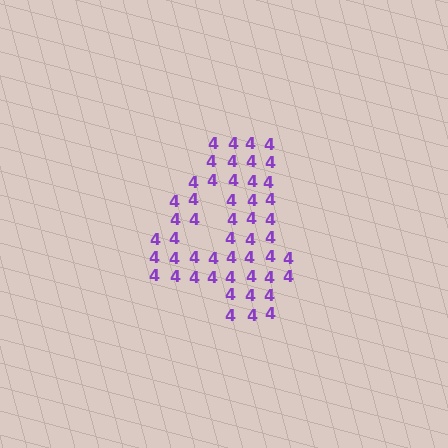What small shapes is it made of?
It is made of small digit 4's.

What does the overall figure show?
The overall figure shows the digit 4.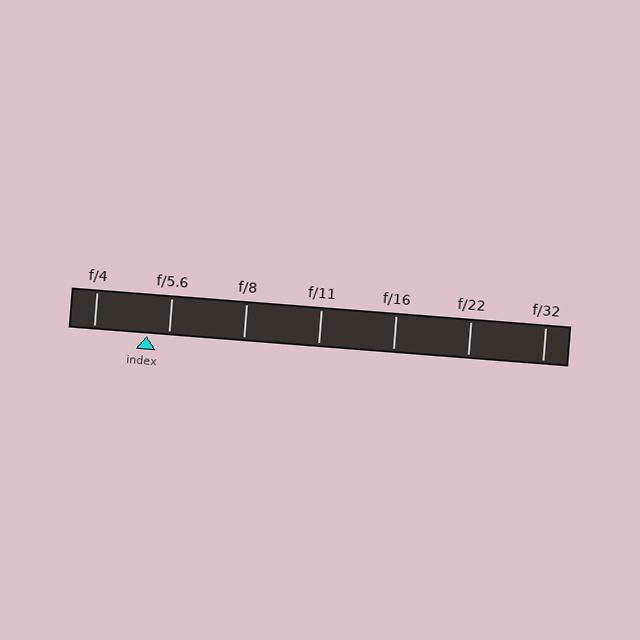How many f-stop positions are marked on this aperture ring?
There are 7 f-stop positions marked.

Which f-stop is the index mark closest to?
The index mark is closest to f/5.6.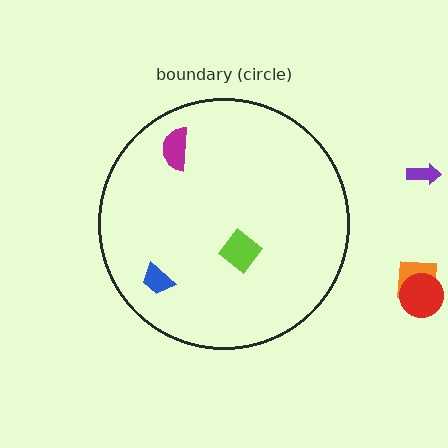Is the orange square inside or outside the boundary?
Outside.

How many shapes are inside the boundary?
3 inside, 3 outside.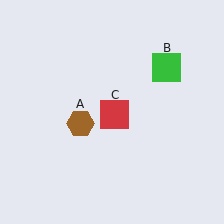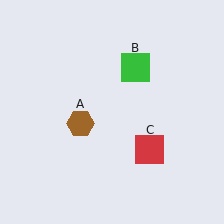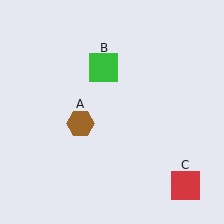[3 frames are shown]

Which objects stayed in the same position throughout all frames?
Brown hexagon (object A) remained stationary.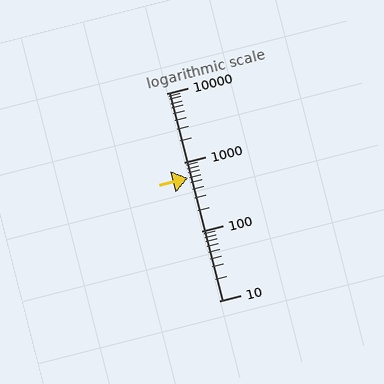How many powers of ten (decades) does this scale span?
The scale spans 3 decades, from 10 to 10000.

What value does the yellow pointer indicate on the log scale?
The pointer indicates approximately 600.